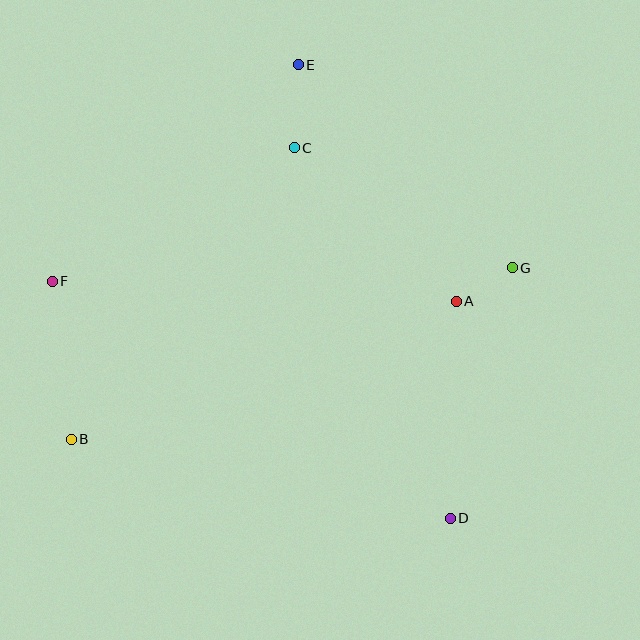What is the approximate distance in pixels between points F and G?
The distance between F and G is approximately 460 pixels.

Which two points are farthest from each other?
Points D and E are farthest from each other.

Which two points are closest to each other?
Points A and G are closest to each other.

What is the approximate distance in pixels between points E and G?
The distance between E and G is approximately 295 pixels.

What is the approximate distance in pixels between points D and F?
The distance between D and F is approximately 463 pixels.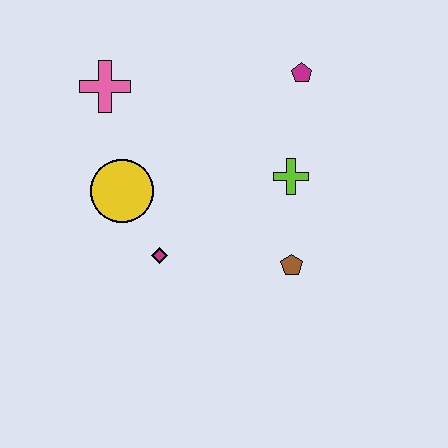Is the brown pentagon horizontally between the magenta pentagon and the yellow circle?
Yes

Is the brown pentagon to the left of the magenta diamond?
No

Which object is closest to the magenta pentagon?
The lime cross is closest to the magenta pentagon.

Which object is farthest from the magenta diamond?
The magenta pentagon is farthest from the magenta diamond.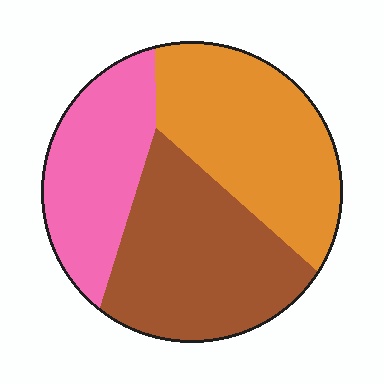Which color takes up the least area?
Pink, at roughly 25%.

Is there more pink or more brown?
Brown.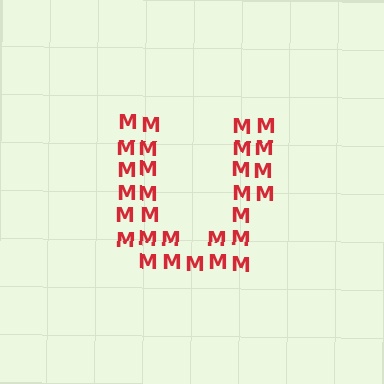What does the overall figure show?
The overall figure shows the letter U.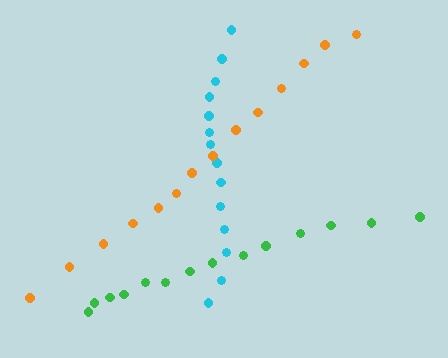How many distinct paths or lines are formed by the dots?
There are 3 distinct paths.